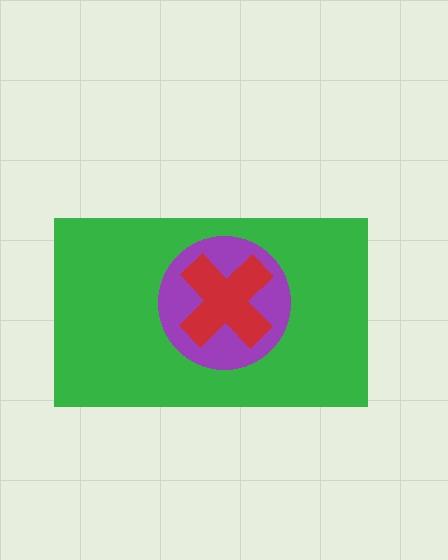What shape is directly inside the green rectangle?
The purple circle.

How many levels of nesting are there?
3.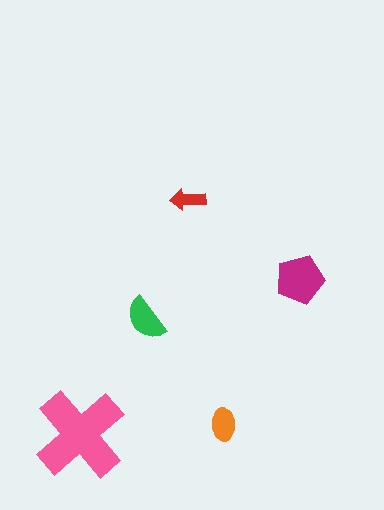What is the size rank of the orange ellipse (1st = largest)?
4th.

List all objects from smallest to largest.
The red arrow, the orange ellipse, the green semicircle, the magenta pentagon, the pink cross.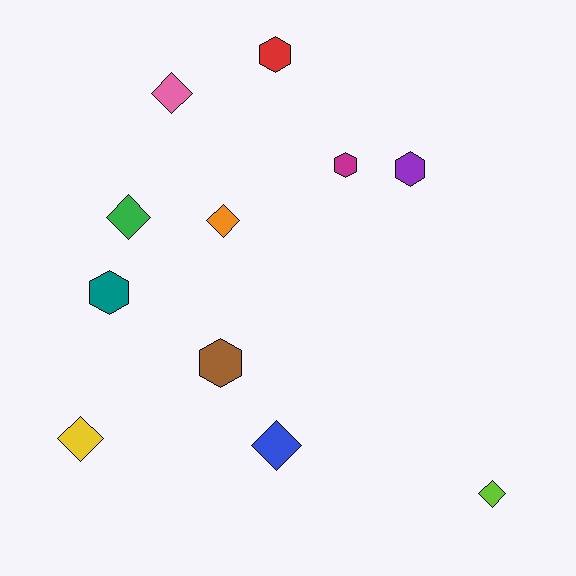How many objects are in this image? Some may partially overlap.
There are 11 objects.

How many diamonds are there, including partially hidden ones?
There are 6 diamonds.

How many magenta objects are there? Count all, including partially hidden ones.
There is 1 magenta object.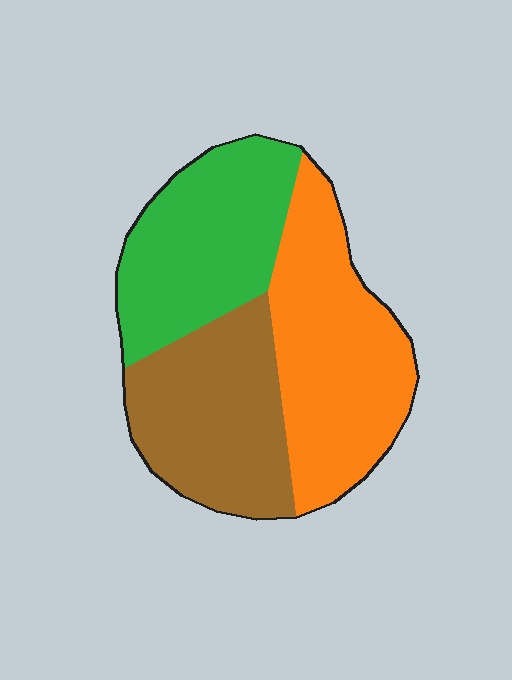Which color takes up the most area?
Orange, at roughly 40%.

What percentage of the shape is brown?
Brown takes up about one third (1/3) of the shape.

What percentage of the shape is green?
Green takes up between a quarter and a half of the shape.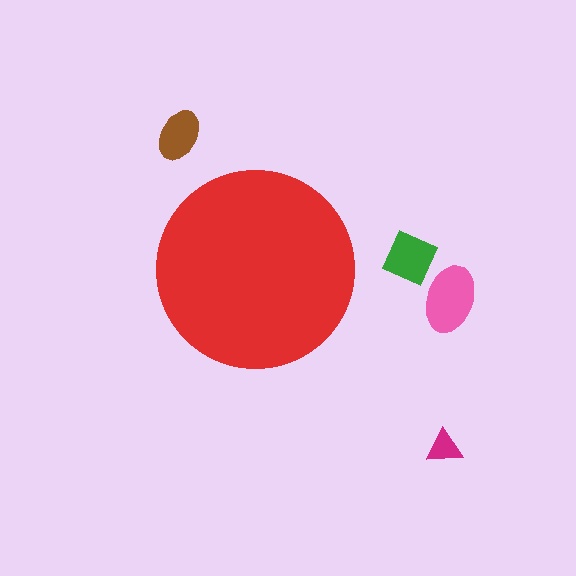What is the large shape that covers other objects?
A red circle.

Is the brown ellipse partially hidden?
No, the brown ellipse is fully visible.